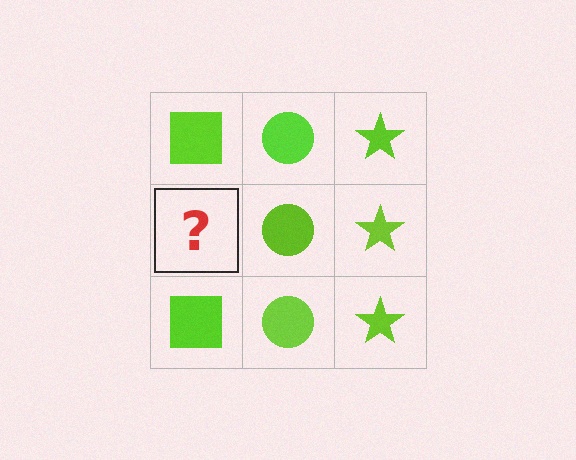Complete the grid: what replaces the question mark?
The question mark should be replaced with a lime square.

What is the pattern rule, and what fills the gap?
The rule is that each column has a consistent shape. The gap should be filled with a lime square.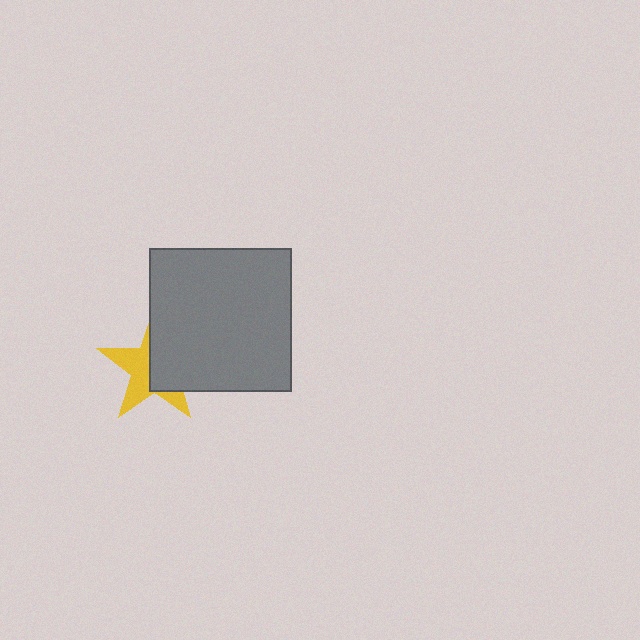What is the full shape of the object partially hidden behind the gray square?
The partially hidden object is a yellow star.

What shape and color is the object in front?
The object in front is a gray square.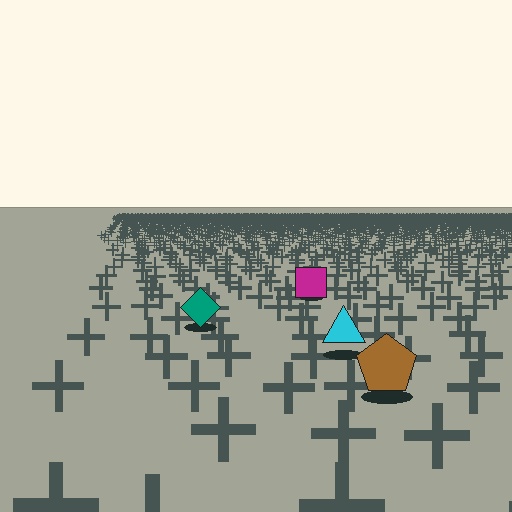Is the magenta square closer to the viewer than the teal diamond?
No. The teal diamond is closer — you can tell from the texture gradient: the ground texture is coarser near it.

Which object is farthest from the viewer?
The magenta square is farthest from the viewer. It appears smaller and the ground texture around it is denser.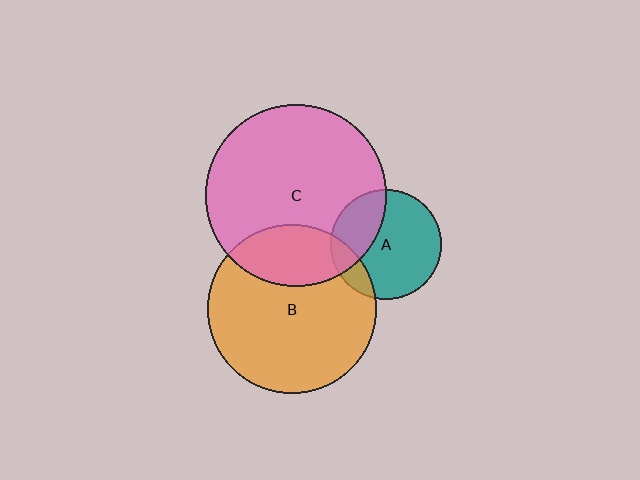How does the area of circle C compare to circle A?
Approximately 2.7 times.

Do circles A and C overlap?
Yes.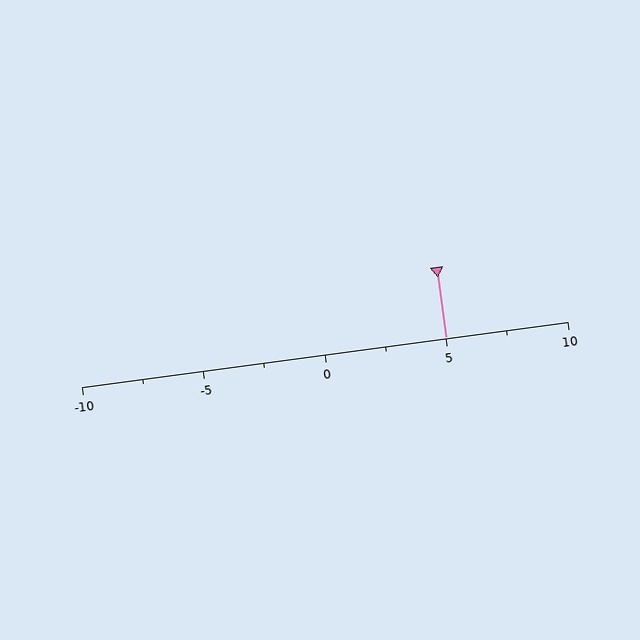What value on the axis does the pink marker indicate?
The marker indicates approximately 5.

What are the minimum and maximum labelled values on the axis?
The axis runs from -10 to 10.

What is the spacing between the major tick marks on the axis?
The major ticks are spaced 5 apart.